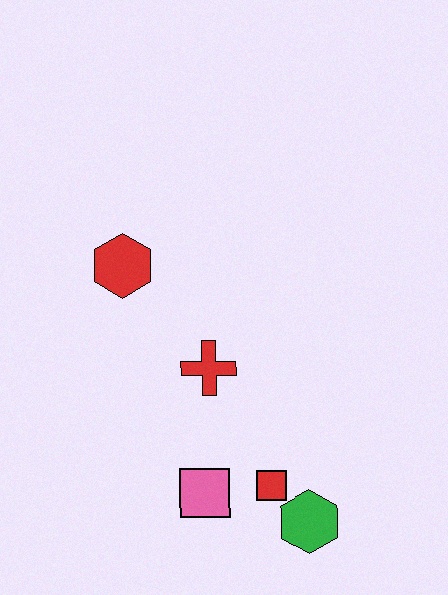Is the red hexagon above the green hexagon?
Yes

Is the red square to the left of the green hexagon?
Yes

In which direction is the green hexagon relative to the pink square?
The green hexagon is to the right of the pink square.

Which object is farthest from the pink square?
The red hexagon is farthest from the pink square.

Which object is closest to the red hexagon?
The red cross is closest to the red hexagon.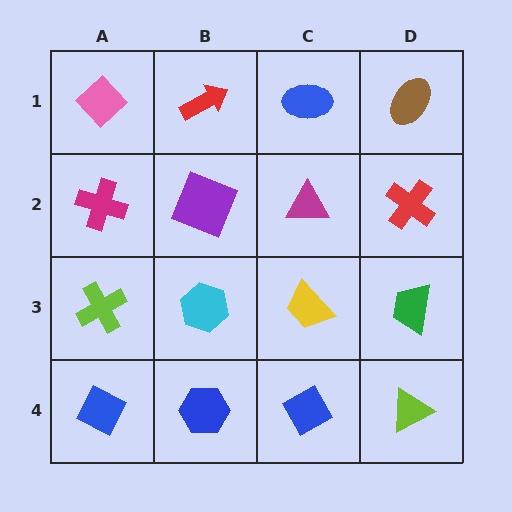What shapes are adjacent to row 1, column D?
A red cross (row 2, column D), a blue ellipse (row 1, column C).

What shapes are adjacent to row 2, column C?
A blue ellipse (row 1, column C), a yellow trapezoid (row 3, column C), a purple square (row 2, column B), a red cross (row 2, column D).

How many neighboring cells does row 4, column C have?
3.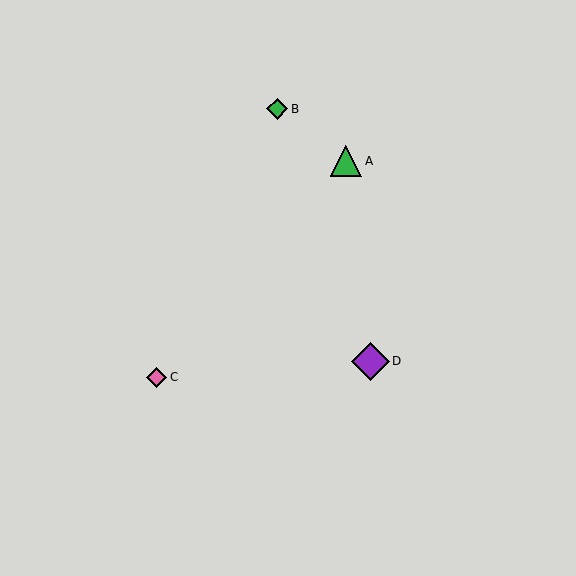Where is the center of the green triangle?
The center of the green triangle is at (346, 161).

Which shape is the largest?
The purple diamond (labeled D) is the largest.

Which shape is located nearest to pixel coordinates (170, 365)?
The pink diamond (labeled C) at (157, 377) is nearest to that location.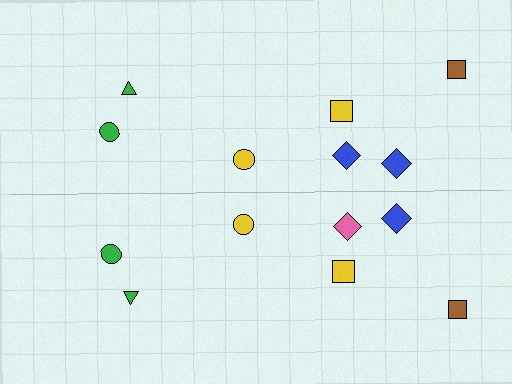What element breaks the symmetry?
The pink diamond on the bottom side breaks the symmetry — its mirror counterpart is blue.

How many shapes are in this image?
There are 14 shapes in this image.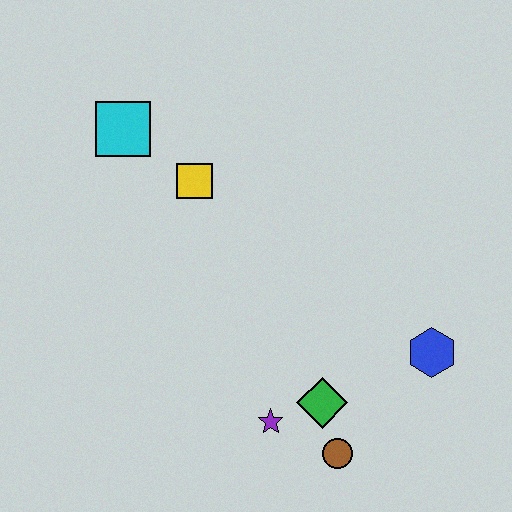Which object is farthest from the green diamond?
The cyan square is farthest from the green diamond.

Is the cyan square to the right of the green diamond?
No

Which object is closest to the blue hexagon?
The green diamond is closest to the blue hexagon.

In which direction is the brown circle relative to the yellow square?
The brown circle is below the yellow square.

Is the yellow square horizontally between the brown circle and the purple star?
No